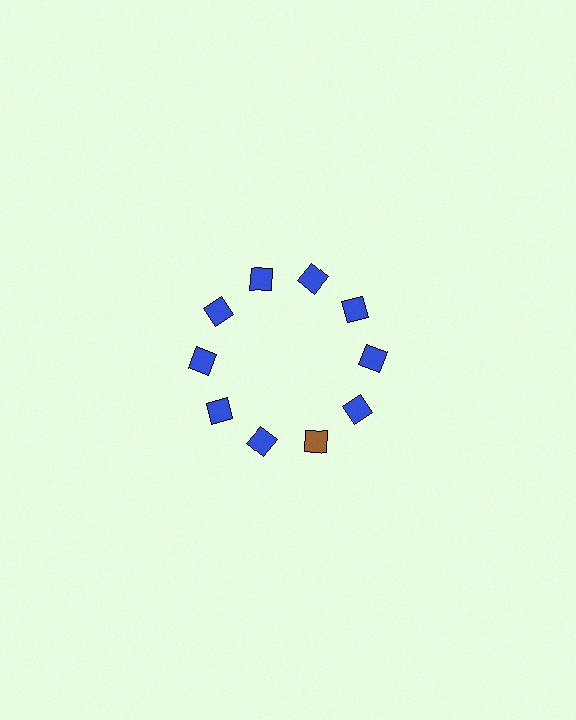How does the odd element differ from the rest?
It has a different color: brown instead of blue.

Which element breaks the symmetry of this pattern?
The brown square at roughly the 5 o'clock position breaks the symmetry. All other shapes are blue squares.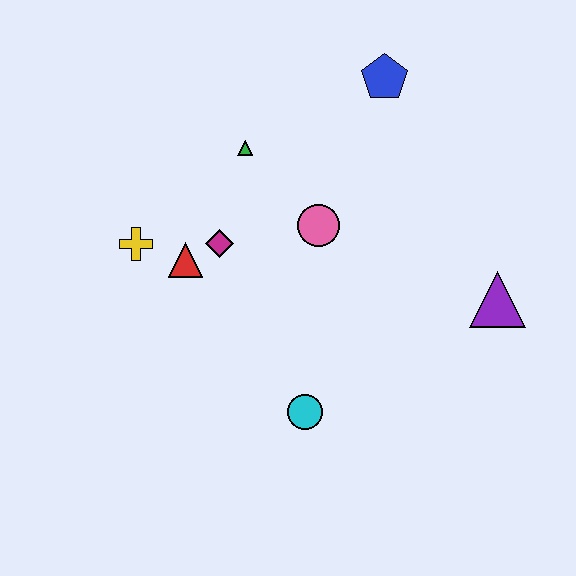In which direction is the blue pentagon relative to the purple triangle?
The blue pentagon is above the purple triangle.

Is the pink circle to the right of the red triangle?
Yes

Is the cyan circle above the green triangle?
No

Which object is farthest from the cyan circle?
The blue pentagon is farthest from the cyan circle.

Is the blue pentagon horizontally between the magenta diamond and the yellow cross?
No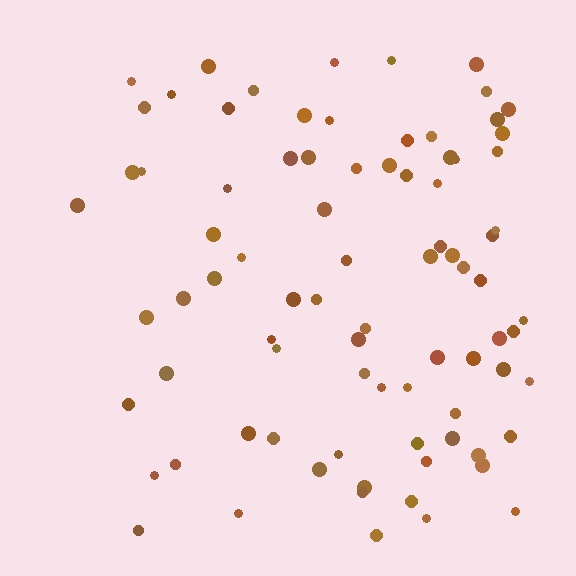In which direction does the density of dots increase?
From left to right, with the right side densest.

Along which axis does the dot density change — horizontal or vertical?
Horizontal.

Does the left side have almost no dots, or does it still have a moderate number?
Still a moderate number, just noticeably fewer than the right.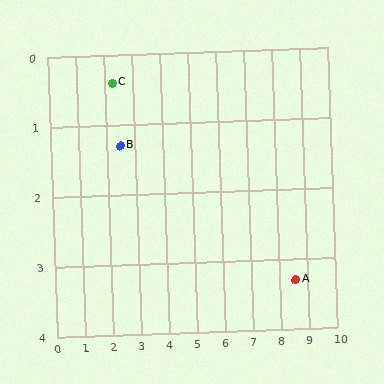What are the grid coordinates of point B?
Point B is at approximately (2.5, 1.3).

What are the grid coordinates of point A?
Point A is at approximately (8.6, 3.3).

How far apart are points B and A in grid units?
Points B and A are about 6.4 grid units apart.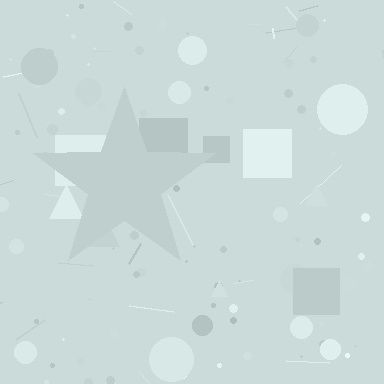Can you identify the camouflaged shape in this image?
The camouflaged shape is a star.